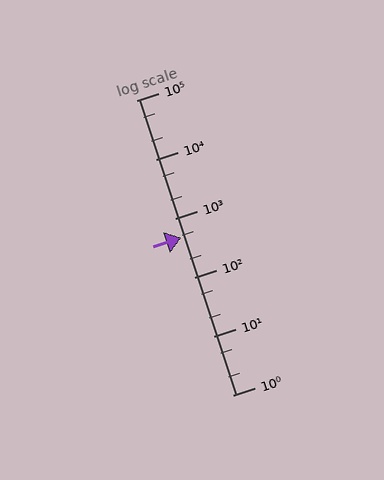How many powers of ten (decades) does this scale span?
The scale spans 5 decades, from 1 to 100000.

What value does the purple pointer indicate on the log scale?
The pointer indicates approximately 460.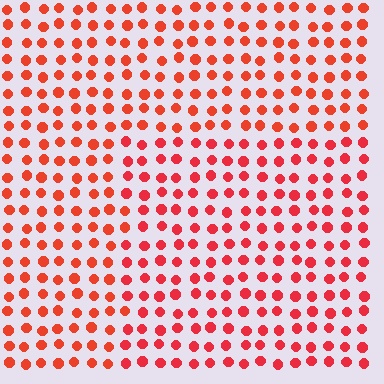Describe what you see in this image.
The image is filled with small red elements in a uniform arrangement. A rectangle-shaped region is visible where the elements are tinted to a slightly different hue, forming a subtle color boundary.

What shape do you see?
I see a rectangle.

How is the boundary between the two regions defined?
The boundary is defined purely by a slight shift in hue (about 13 degrees). Spacing, size, and orientation are identical on both sides.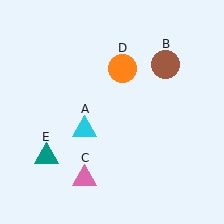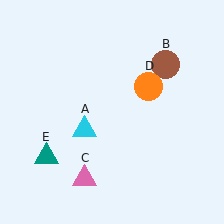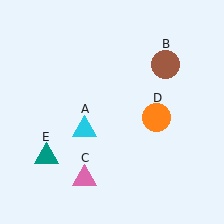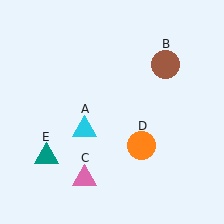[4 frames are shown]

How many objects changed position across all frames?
1 object changed position: orange circle (object D).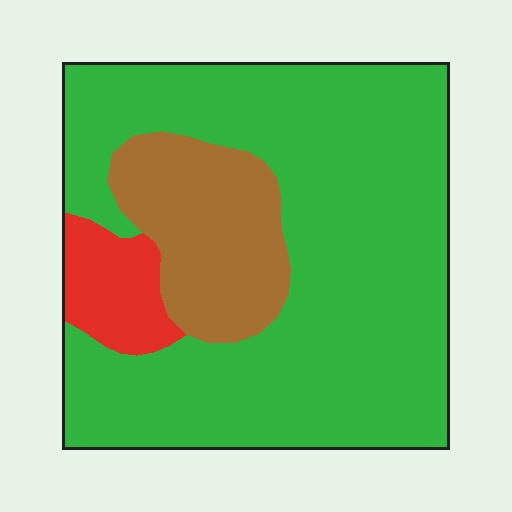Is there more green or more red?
Green.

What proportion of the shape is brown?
Brown takes up about one sixth (1/6) of the shape.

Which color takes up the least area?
Red, at roughly 10%.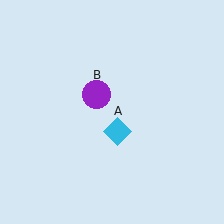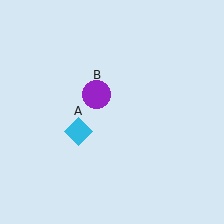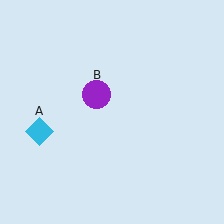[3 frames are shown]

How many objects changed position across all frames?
1 object changed position: cyan diamond (object A).